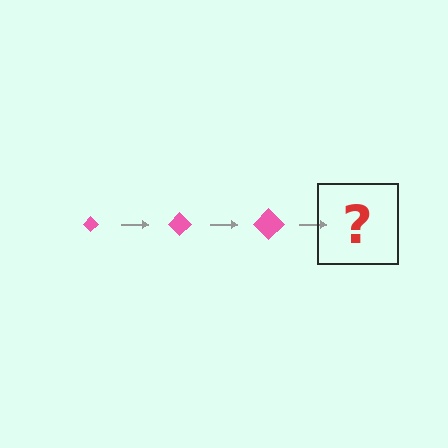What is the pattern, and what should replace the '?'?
The pattern is that the diamond gets progressively larger each step. The '?' should be a pink diamond, larger than the previous one.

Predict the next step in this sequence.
The next step is a pink diamond, larger than the previous one.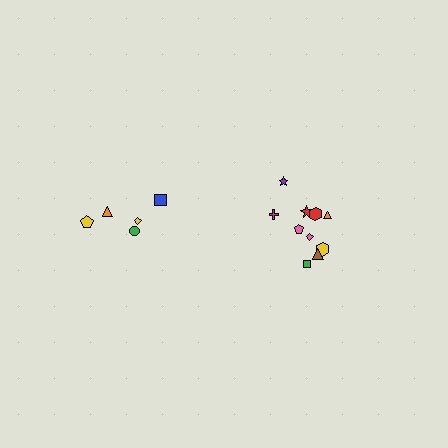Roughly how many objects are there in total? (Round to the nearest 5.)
Roughly 15 objects in total.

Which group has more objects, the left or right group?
The right group.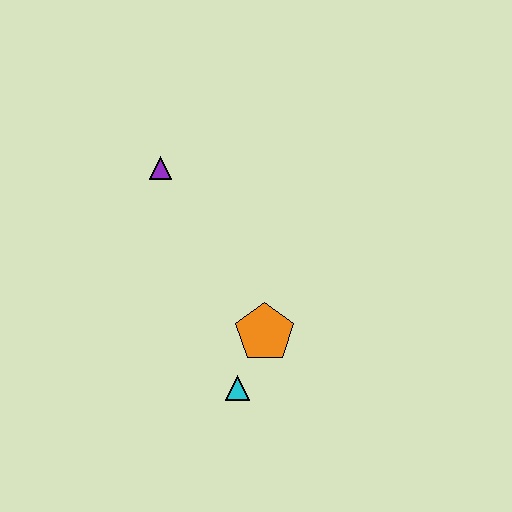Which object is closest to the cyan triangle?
The orange pentagon is closest to the cyan triangle.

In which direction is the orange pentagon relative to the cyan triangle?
The orange pentagon is above the cyan triangle.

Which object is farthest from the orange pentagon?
The purple triangle is farthest from the orange pentagon.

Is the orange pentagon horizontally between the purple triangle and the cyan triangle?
No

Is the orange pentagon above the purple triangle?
No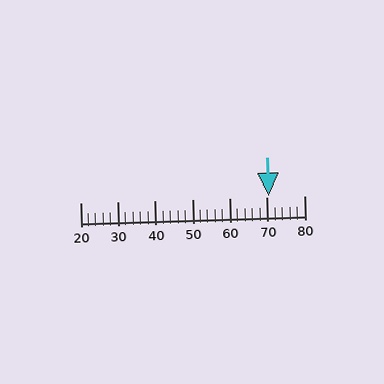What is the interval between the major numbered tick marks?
The major tick marks are spaced 10 units apart.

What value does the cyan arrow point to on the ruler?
The cyan arrow points to approximately 71.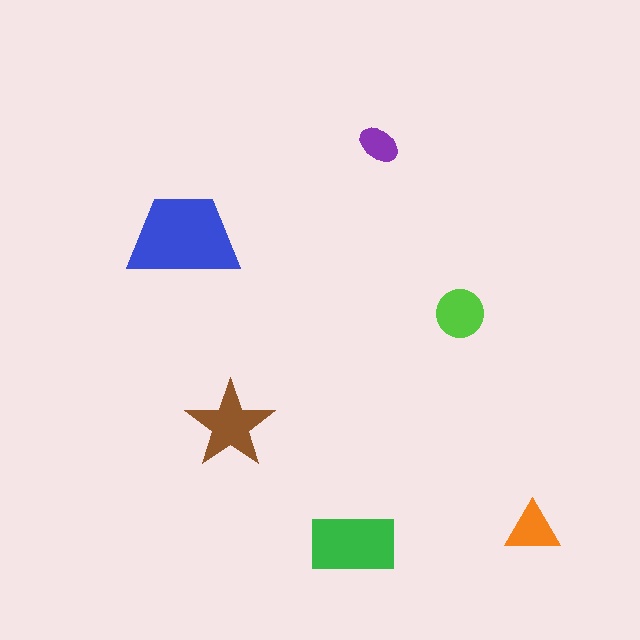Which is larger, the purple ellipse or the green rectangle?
The green rectangle.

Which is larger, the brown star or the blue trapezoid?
The blue trapezoid.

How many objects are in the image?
There are 6 objects in the image.